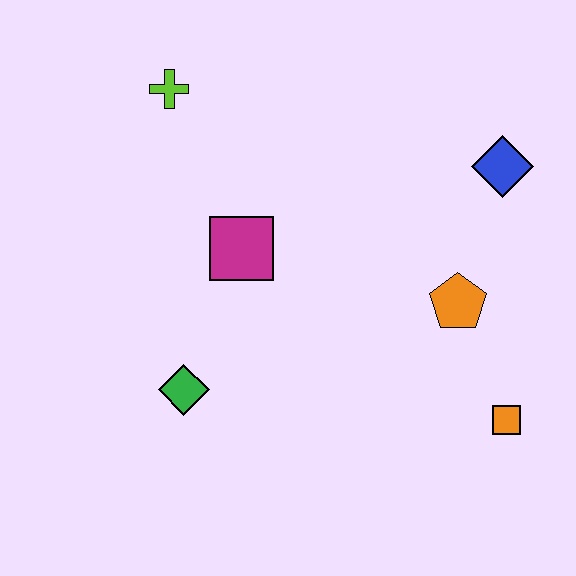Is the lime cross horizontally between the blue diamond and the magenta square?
No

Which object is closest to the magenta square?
The green diamond is closest to the magenta square.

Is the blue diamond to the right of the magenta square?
Yes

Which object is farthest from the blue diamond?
The green diamond is farthest from the blue diamond.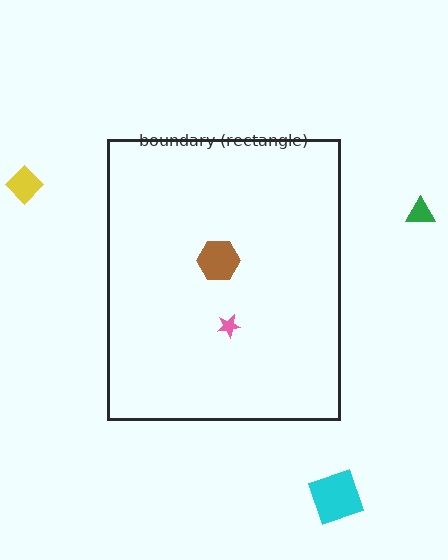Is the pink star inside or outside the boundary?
Inside.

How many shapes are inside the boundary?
2 inside, 3 outside.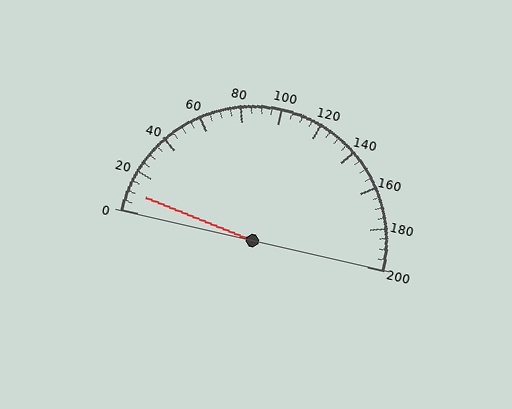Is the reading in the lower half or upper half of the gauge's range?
The reading is in the lower half of the range (0 to 200).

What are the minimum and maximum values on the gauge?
The gauge ranges from 0 to 200.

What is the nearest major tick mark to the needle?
The nearest major tick mark is 0.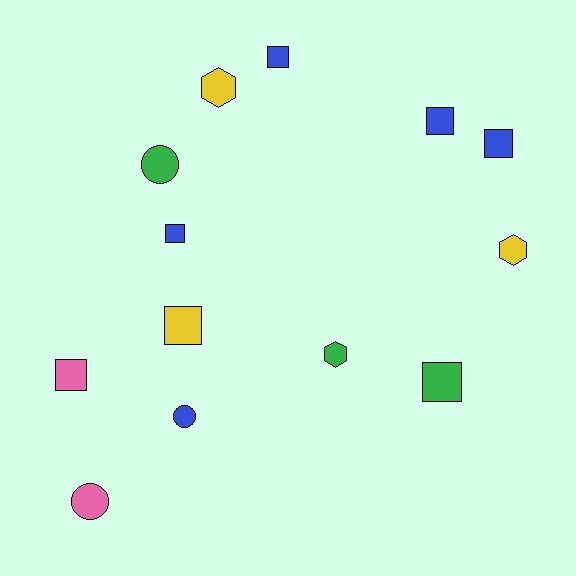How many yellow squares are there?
There is 1 yellow square.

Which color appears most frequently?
Blue, with 5 objects.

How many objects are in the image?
There are 13 objects.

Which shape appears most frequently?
Square, with 7 objects.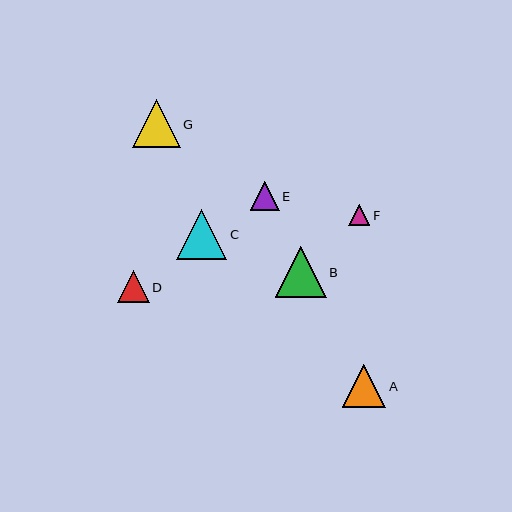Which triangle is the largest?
Triangle C is the largest with a size of approximately 51 pixels.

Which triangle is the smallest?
Triangle F is the smallest with a size of approximately 21 pixels.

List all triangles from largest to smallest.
From largest to smallest: C, B, G, A, D, E, F.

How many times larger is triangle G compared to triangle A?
Triangle G is approximately 1.1 times the size of triangle A.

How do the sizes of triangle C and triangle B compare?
Triangle C and triangle B are approximately the same size.